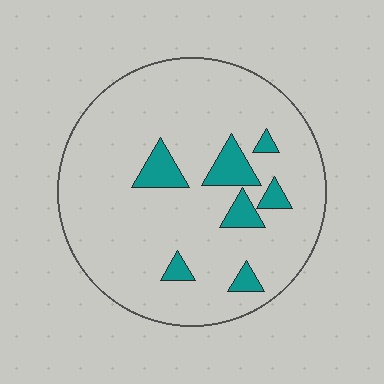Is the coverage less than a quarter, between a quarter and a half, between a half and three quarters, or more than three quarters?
Less than a quarter.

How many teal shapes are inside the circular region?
7.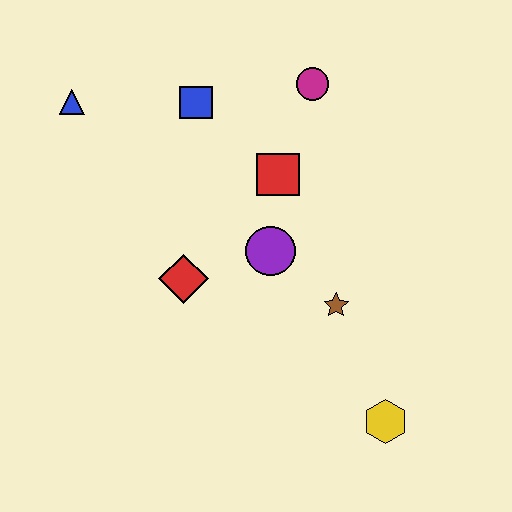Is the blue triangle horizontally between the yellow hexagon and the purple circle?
No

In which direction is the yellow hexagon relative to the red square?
The yellow hexagon is below the red square.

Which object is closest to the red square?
The purple circle is closest to the red square.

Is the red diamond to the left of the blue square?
Yes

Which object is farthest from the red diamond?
The yellow hexagon is farthest from the red diamond.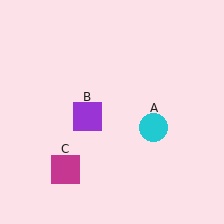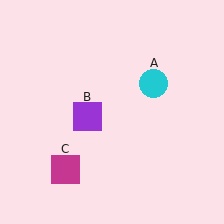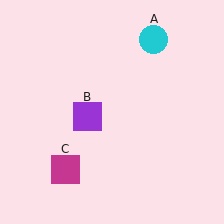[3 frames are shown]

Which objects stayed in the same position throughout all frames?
Purple square (object B) and magenta square (object C) remained stationary.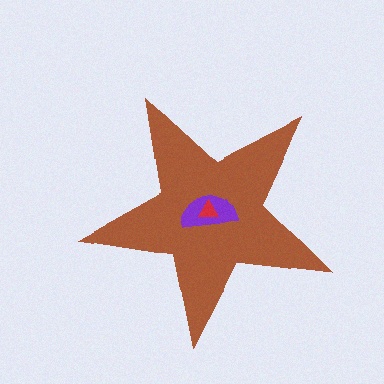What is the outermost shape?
The brown star.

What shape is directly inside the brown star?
The purple semicircle.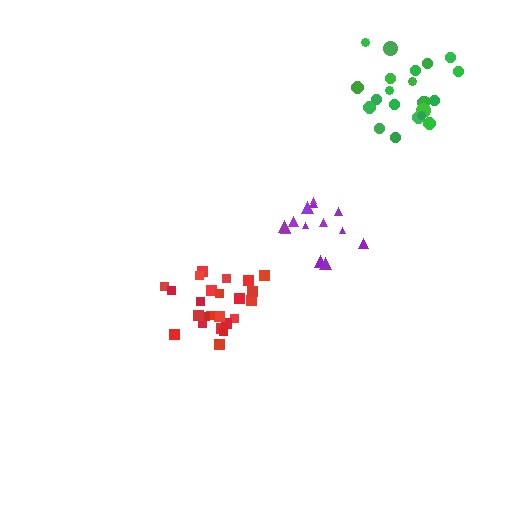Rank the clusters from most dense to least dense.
red, green, purple.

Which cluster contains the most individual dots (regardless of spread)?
Red (24).